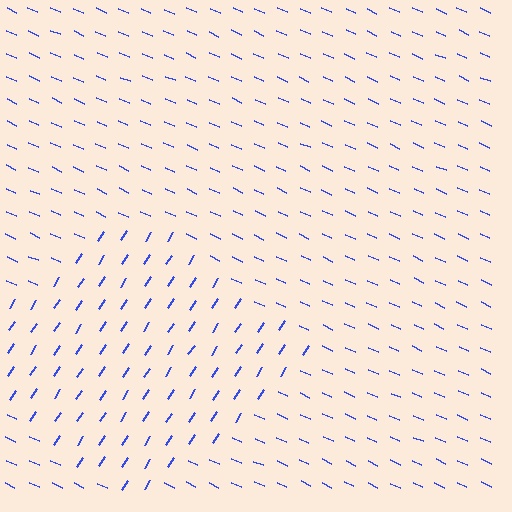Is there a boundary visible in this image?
Yes, there is a texture boundary formed by a change in line orientation.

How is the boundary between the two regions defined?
The boundary is defined purely by a change in line orientation (approximately 81 degrees difference). All lines are the same color and thickness.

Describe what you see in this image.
The image is filled with small blue line segments. A diamond region in the image has lines oriented differently from the surrounding lines, creating a visible texture boundary.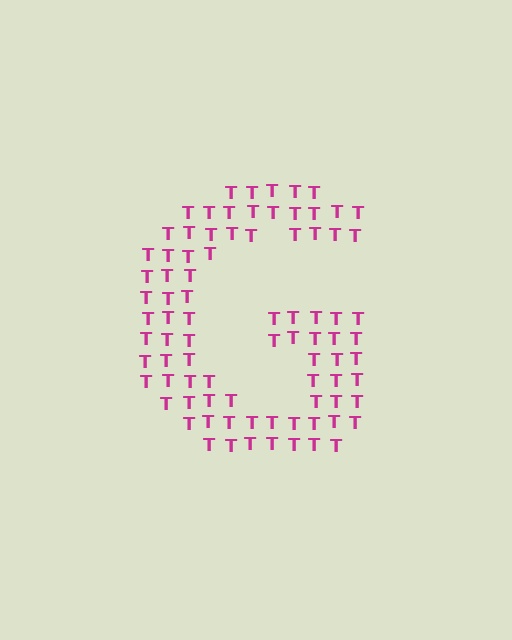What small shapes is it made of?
It is made of small letter T's.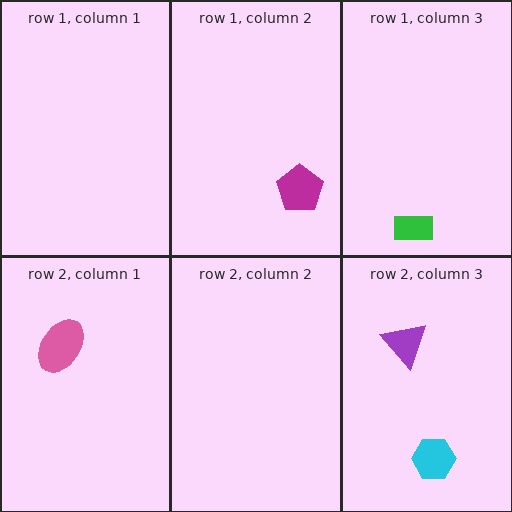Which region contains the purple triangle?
The row 2, column 3 region.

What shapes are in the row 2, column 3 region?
The cyan hexagon, the purple triangle.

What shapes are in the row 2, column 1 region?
The pink ellipse.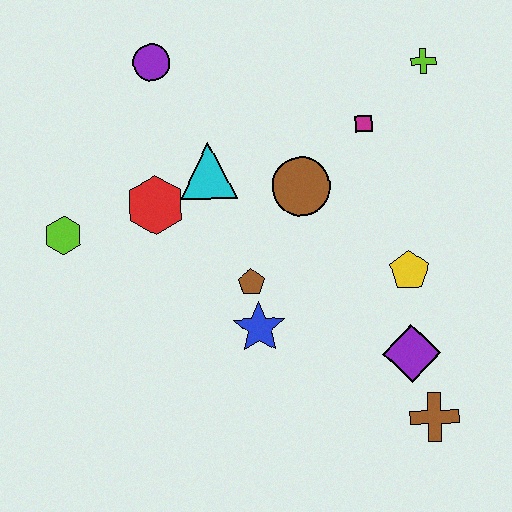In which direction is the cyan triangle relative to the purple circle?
The cyan triangle is below the purple circle.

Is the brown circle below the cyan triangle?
Yes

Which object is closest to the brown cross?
The purple diamond is closest to the brown cross.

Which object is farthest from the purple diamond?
The purple circle is farthest from the purple diamond.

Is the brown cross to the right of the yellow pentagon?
Yes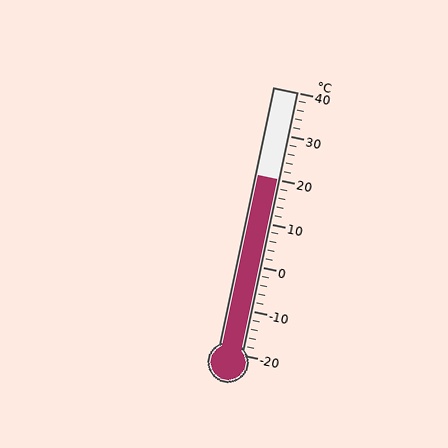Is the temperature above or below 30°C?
The temperature is below 30°C.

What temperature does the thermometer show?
The thermometer shows approximately 20°C.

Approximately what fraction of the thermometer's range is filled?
The thermometer is filled to approximately 65% of its range.